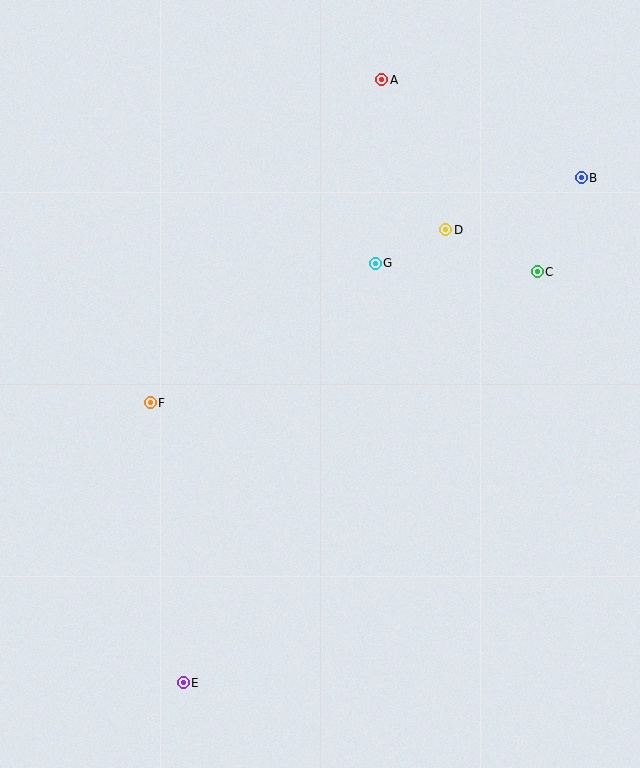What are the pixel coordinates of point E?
Point E is at (183, 683).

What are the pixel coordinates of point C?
Point C is at (537, 272).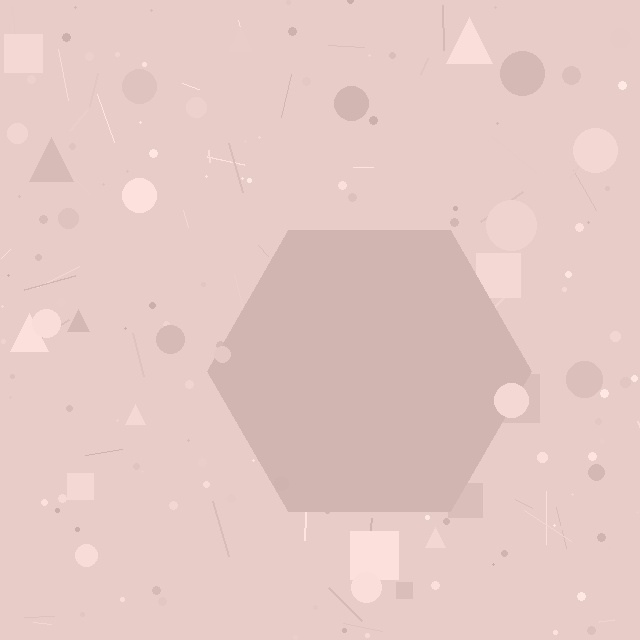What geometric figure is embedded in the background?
A hexagon is embedded in the background.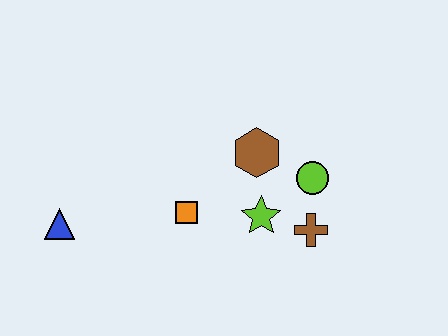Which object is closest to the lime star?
The brown cross is closest to the lime star.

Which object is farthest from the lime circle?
The blue triangle is farthest from the lime circle.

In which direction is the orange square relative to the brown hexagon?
The orange square is to the left of the brown hexagon.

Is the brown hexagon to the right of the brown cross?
No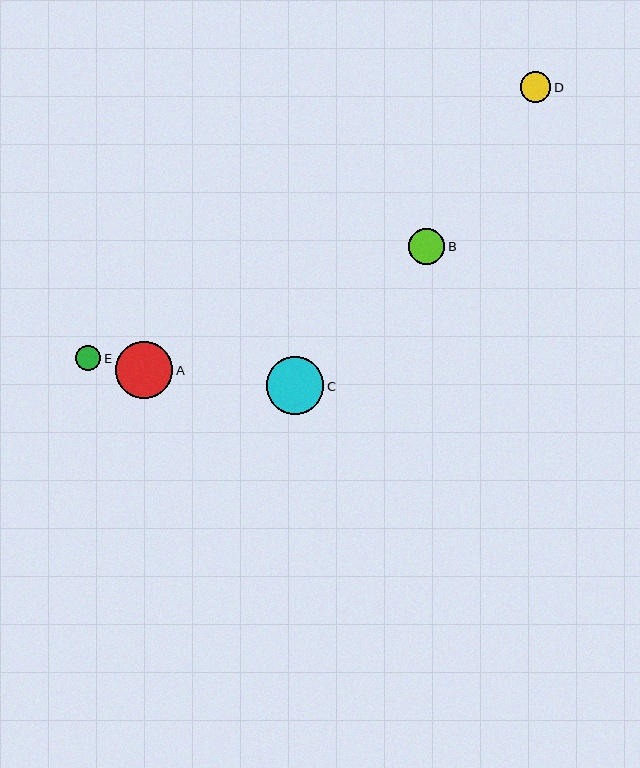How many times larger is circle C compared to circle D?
Circle C is approximately 1.9 times the size of circle D.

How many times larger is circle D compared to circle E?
Circle D is approximately 1.2 times the size of circle E.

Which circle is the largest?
Circle C is the largest with a size of approximately 58 pixels.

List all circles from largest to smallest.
From largest to smallest: C, A, B, D, E.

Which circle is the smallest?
Circle E is the smallest with a size of approximately 25 pixels.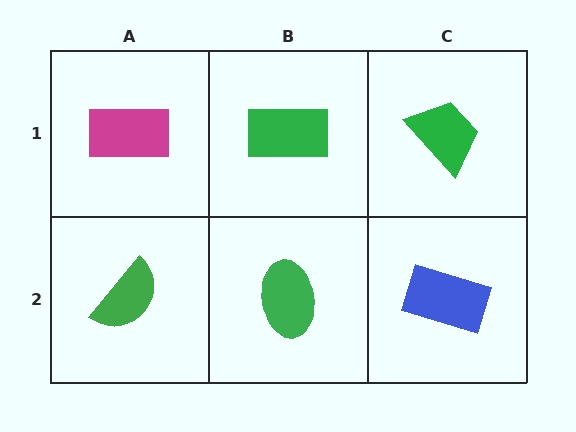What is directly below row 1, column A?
A green semicircle.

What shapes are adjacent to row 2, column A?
A magenta rectangle (row 1, column A), a green ellipse (row 2, column B).